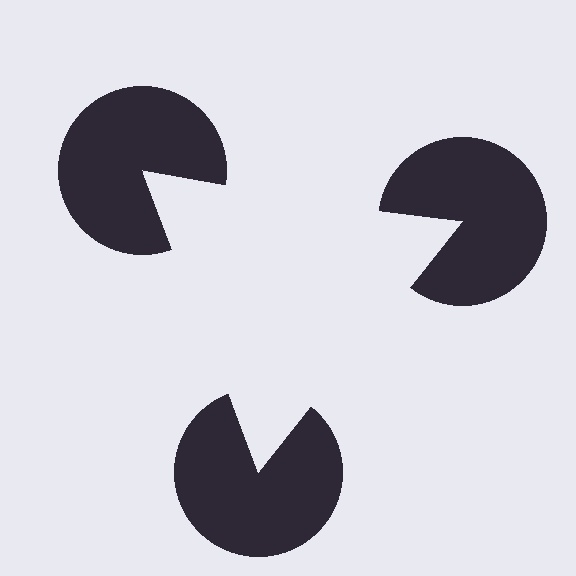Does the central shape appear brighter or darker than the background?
It typically appears slightly brighter than the background, even though no actual brightness change is drawn.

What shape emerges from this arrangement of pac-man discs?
An illusory triangle — its edges are inferred from the aligned wedge cuts in the pac-man discs, not physically drawn.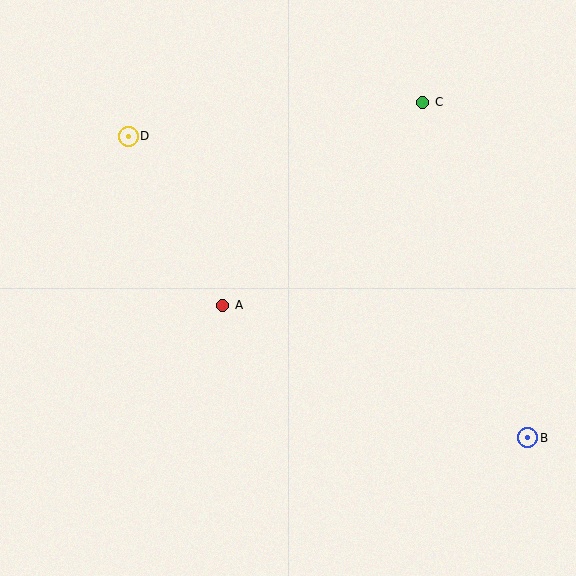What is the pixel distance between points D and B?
The distance between D and B is 501 pixels.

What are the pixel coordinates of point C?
Point C is at (423, 102).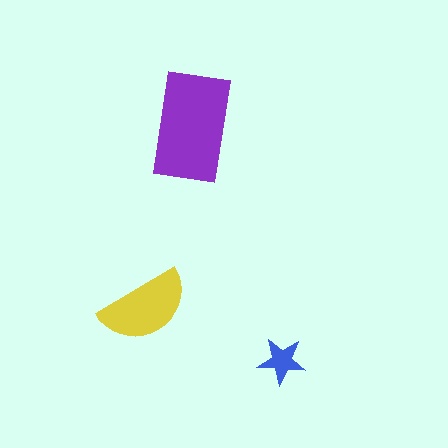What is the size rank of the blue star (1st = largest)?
3rd.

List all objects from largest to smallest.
The purple rectangle, the yellow semicircle, the blue star.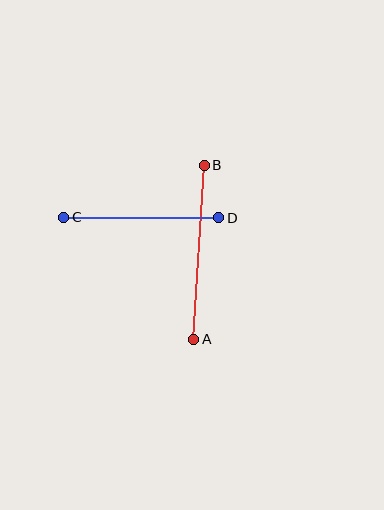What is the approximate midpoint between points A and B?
The midpoint is at approximately (199, 252) pixels.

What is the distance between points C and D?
The distance is approximately 155 pixels.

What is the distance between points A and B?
The distance is approximately 174 pixels.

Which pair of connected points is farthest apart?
Points A and B are farthest apart.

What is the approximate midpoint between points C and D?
The midpoint is at approximately (141, 217) pixels.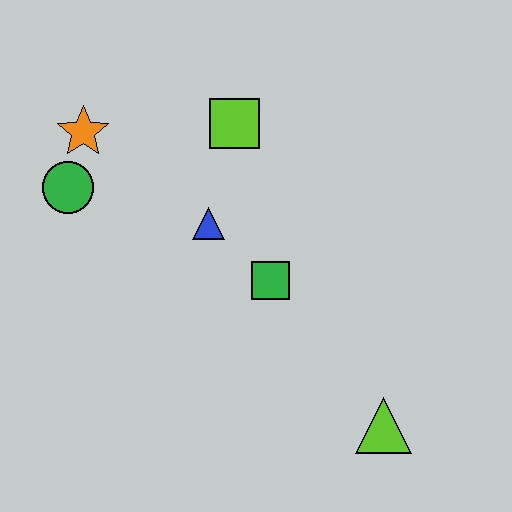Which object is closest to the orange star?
The green circle is closest to the orange star.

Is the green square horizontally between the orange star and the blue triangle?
No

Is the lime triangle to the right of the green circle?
Yes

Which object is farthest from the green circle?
The lime triangle is farthest from the green circle.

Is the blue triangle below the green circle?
Yes